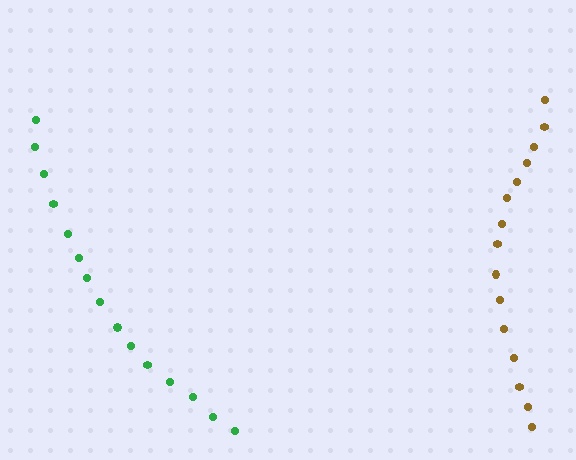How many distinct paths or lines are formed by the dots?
There are 2 distinct paths.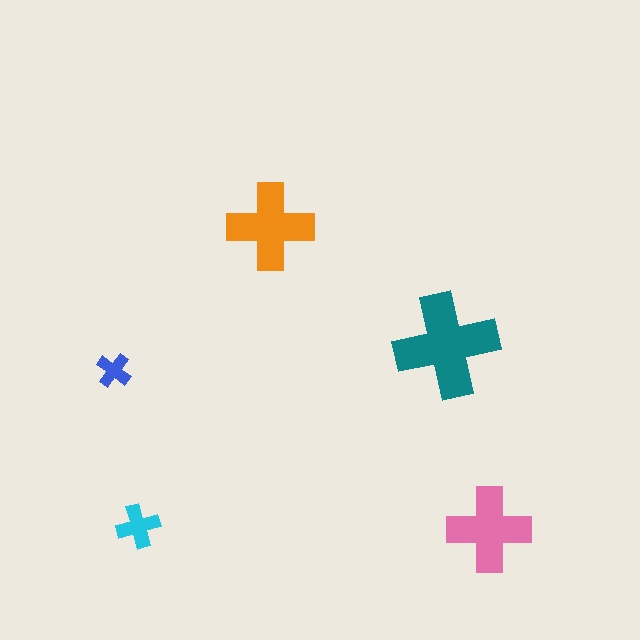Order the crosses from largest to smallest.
the teal one, the orange one, the pink one, the cyan one, the blue one.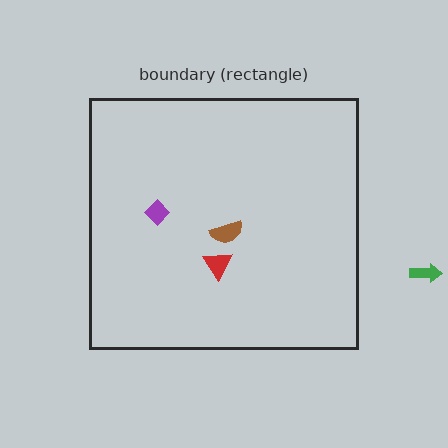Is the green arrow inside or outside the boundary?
Outside.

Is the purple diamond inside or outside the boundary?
Inside.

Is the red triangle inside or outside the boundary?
Inside.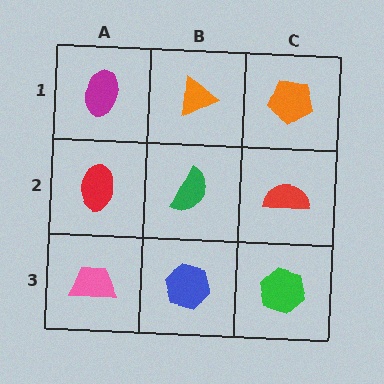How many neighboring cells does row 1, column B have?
3.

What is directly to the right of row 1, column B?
An orange pentagon.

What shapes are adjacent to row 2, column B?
An orange triangle (row 1, column B), a blue hexagon (row 3, column B), a red ellipse (row 2, column A), a red semicircle (row 2, column C).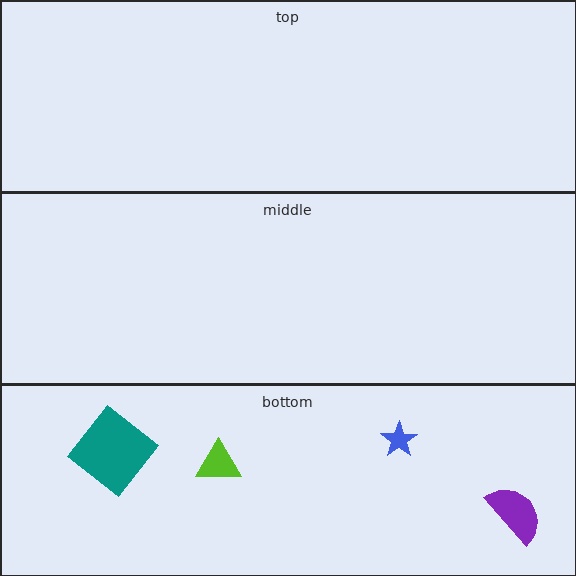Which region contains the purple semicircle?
The bottom region.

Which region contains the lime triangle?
The bottom region.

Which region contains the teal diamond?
The bottom region.